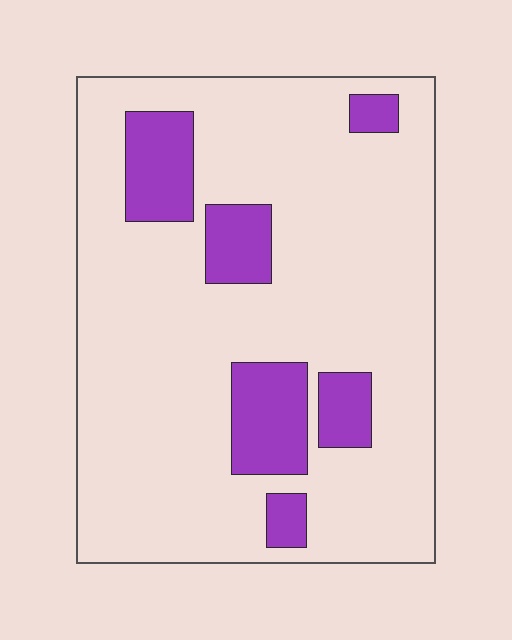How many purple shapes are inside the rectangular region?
6.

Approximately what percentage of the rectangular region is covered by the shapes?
Approximately 15%.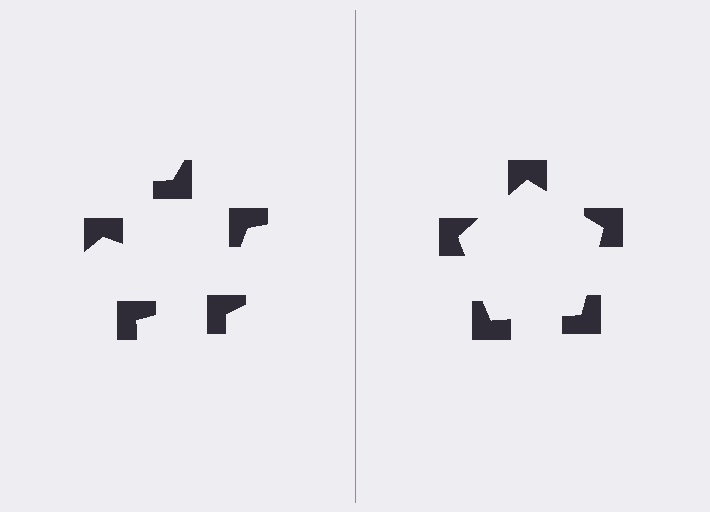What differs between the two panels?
The notched squares are positioned identically on both sides; only the wedge orientations differ. On the right they align to a pentagon; on the left they are misaligned.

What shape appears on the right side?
An illusory pentagon.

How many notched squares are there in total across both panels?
10 — 5 on each side.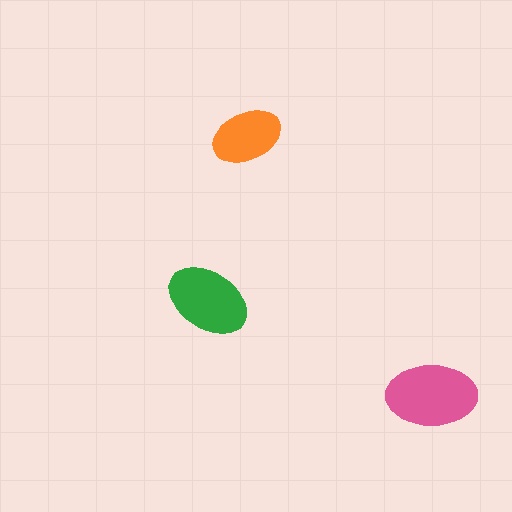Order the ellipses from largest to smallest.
the pink one, the green one, the orange one.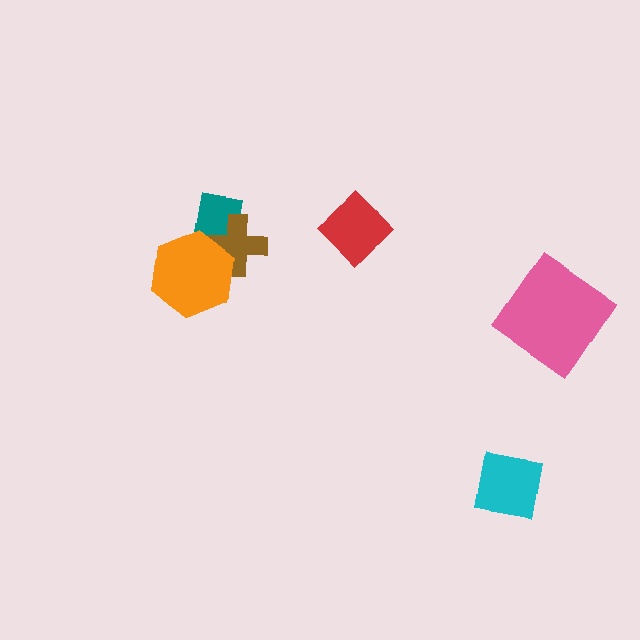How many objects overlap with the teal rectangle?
2 objects overlap with the teal rectangle.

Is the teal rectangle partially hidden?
Yes, it is partially covered by another shape.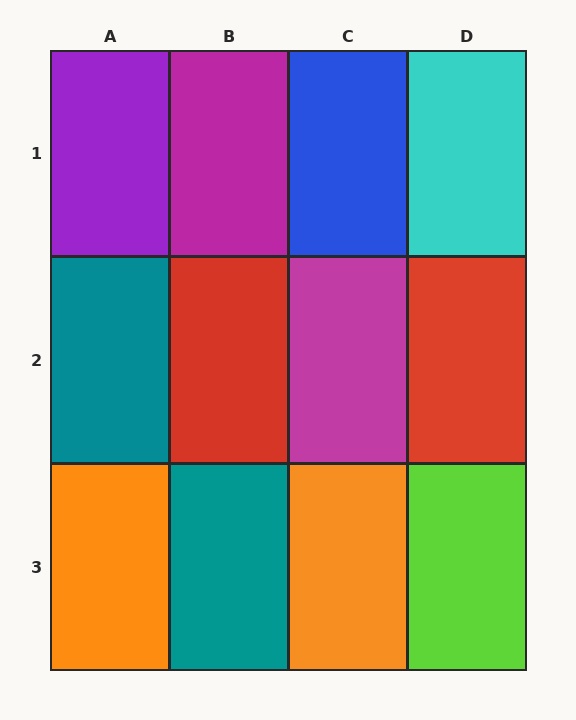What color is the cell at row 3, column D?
Lime.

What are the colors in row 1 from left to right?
Purple, magenta, blue, cyan.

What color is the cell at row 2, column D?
Red.